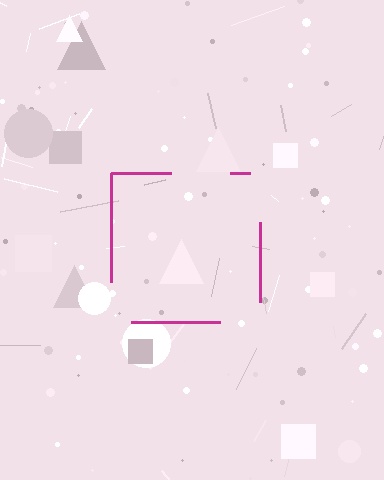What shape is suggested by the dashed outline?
The dashed outline suggests a square.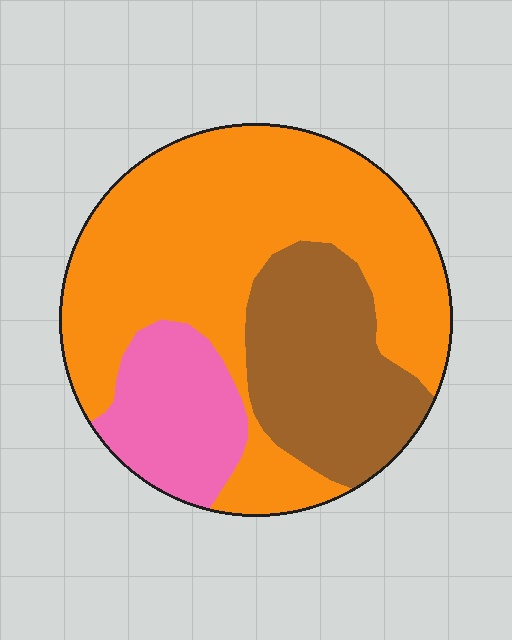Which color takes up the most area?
Orange, at roughly 60%.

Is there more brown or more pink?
Brown.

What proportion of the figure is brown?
Brown covers roughly 25% of the figure.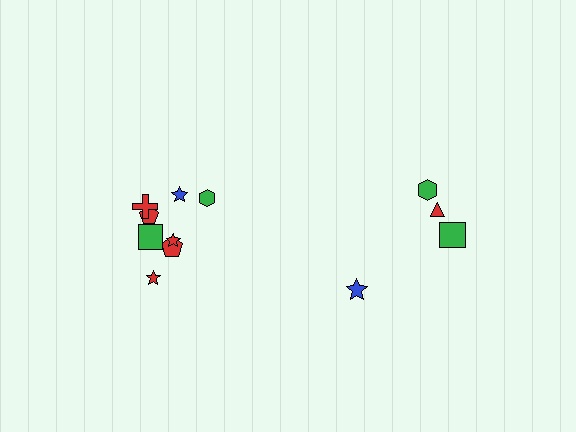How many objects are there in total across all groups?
There are 12 objects.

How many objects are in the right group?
There are 4 objects.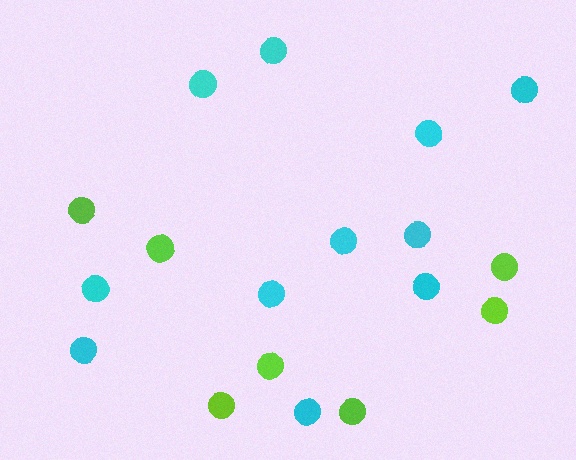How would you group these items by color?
There are 2 groups: one group of cyan circles (11) and one group of lime circles (7).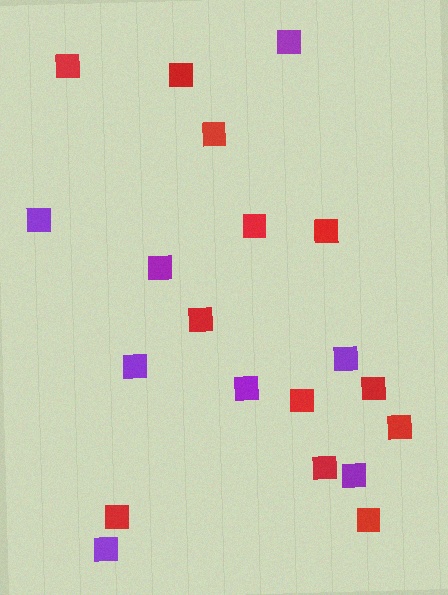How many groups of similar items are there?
There are 2 groups: one group of red squares (12) and one group of purple squares (8).